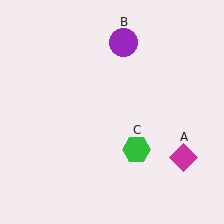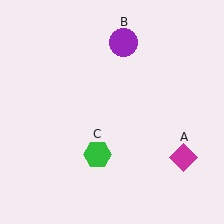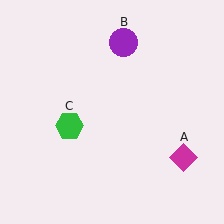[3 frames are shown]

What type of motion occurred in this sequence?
The green hexagon (object C) rotated clockwise around the center of the scene.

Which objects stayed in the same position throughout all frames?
Magenta diamond (object A) and purple circle (object B) remained stationary.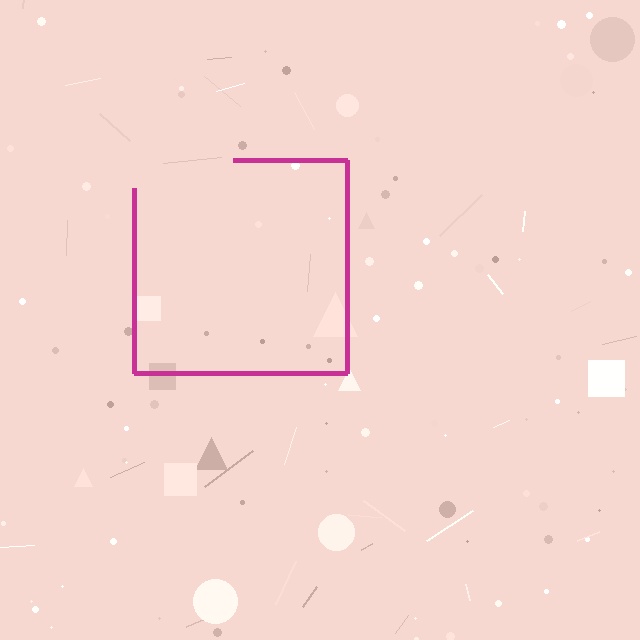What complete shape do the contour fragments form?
The contour fragments form a square.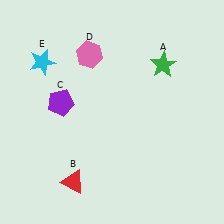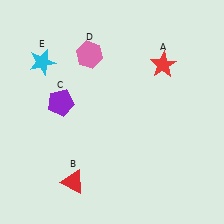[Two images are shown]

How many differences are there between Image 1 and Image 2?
There is 1 difference between the two images.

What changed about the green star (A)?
In Image 1, A is green. In Image 2, it changed to red.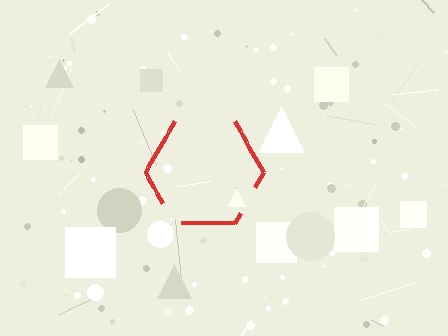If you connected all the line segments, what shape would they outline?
They would outline a hexagon.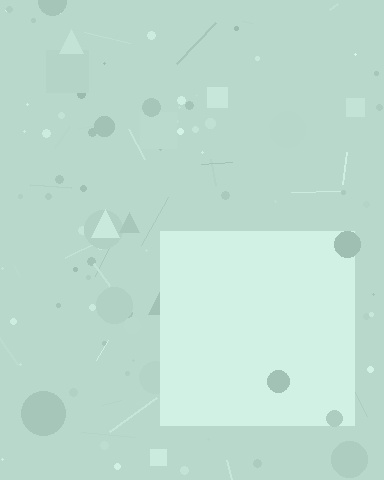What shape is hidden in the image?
A square is hidden in the image.